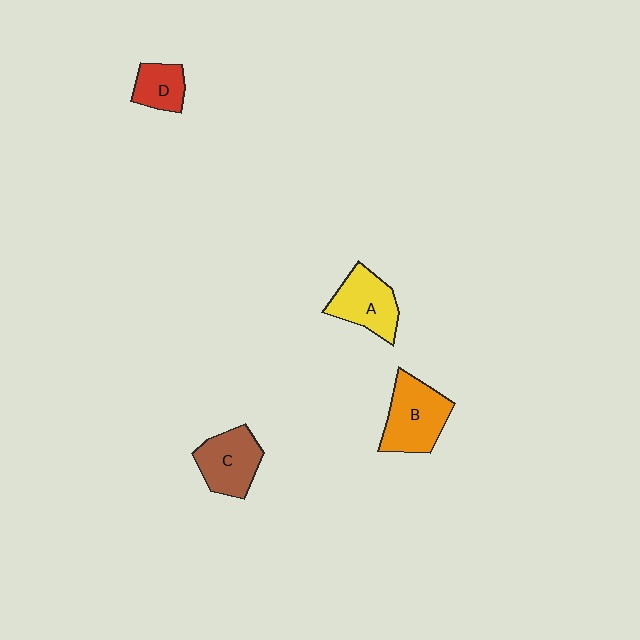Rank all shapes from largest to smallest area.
From largest to smallest: B (orange), C (brown), A (yellow), D (red).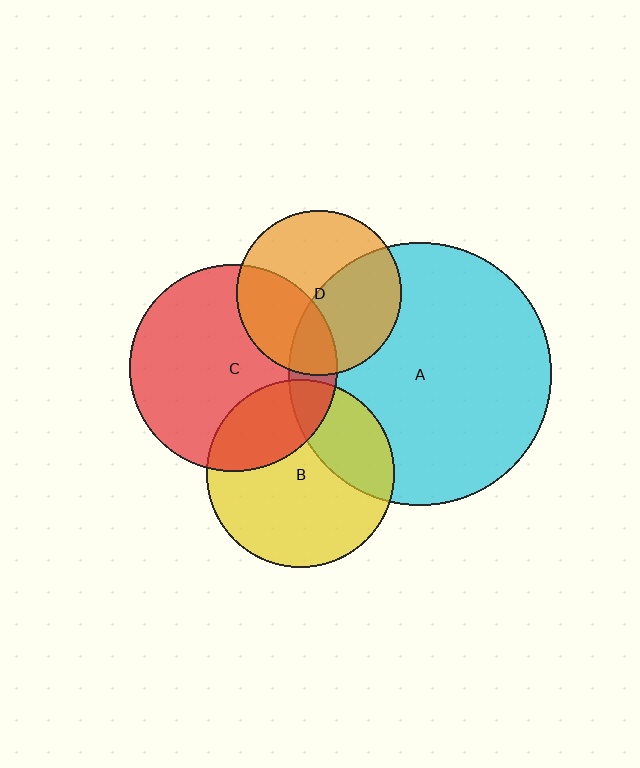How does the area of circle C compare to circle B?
Approximately 1.2 times.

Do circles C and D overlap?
Yes.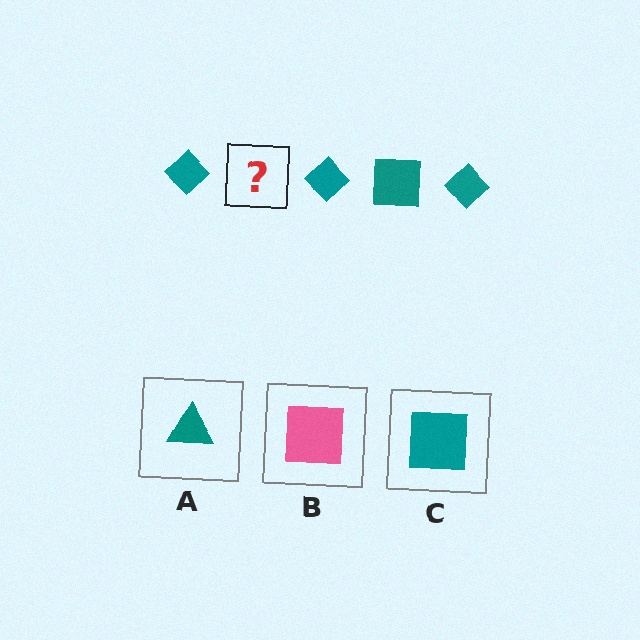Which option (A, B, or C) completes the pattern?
C.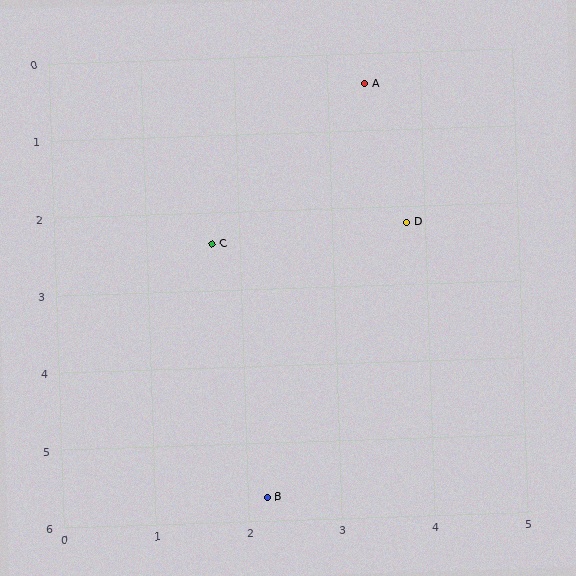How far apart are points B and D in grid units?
Points B and D are about 3.8 grid units apart.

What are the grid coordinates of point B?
Point B is at approximately (2.2, 5.7).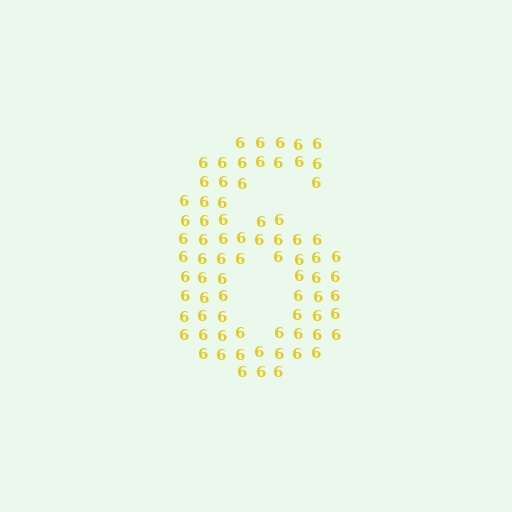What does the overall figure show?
The overall figure shows the digit 6.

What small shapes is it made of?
It is made of small digit 6's.